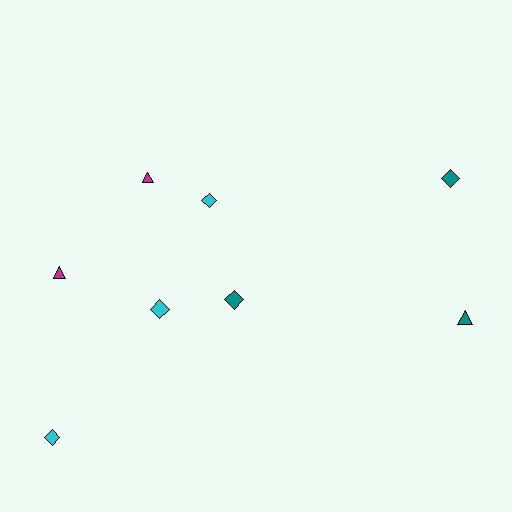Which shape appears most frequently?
Diamond, with 5 objects.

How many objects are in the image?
There are 8 objects.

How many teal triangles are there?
There is 1 teal triangle.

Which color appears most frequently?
Cyan, with 3 objects.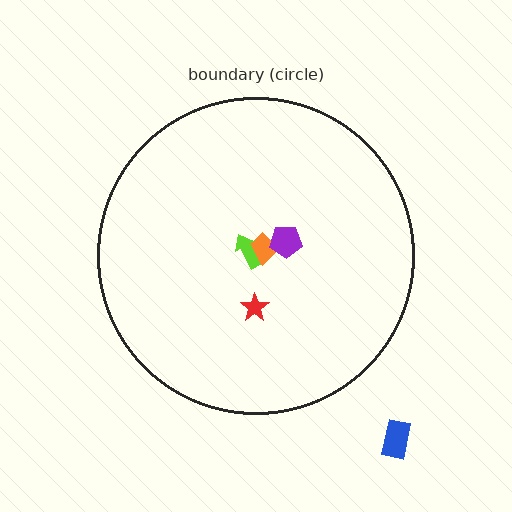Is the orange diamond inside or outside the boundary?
Inside.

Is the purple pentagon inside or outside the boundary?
Inside.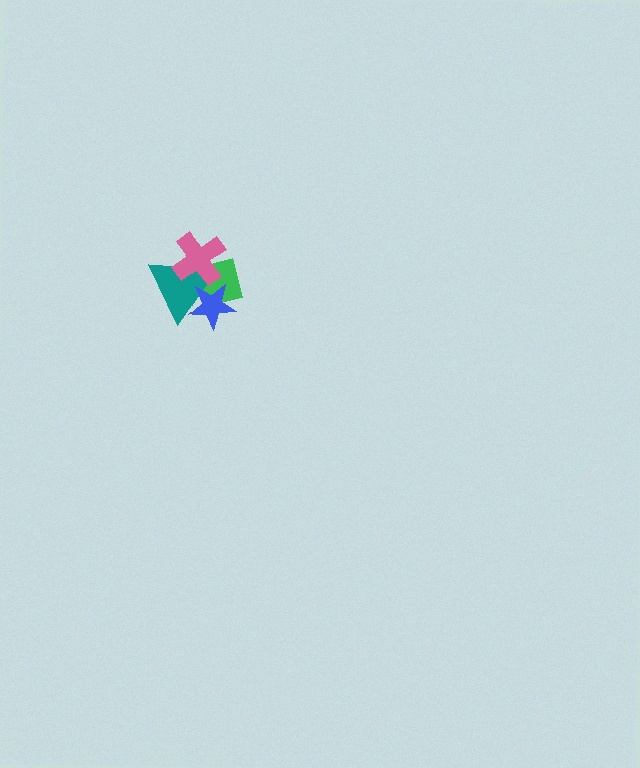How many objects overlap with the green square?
3 objects overlap with the green square.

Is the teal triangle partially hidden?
Yes, it is partially covered by another shape.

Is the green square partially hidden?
Yes, it is partially covered by another shape.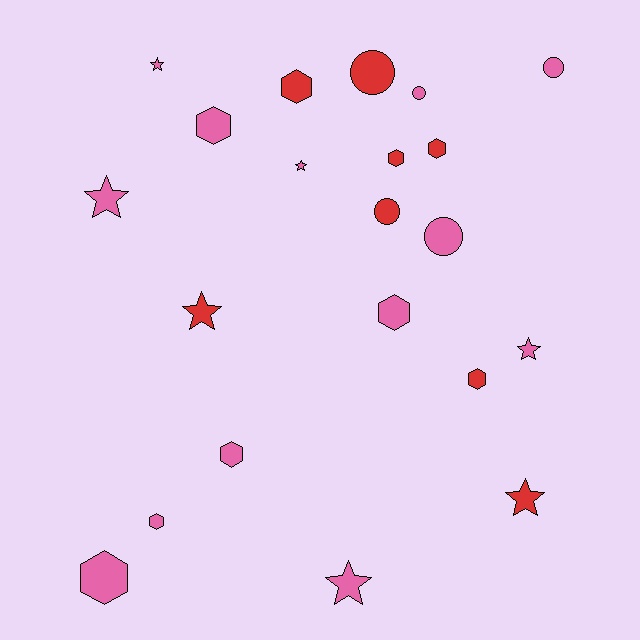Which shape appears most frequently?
Hexagon, with 9 objects.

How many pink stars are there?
There are 5 pink stars.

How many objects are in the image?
There are 21 objects.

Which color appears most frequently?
Pink, with 13 objects.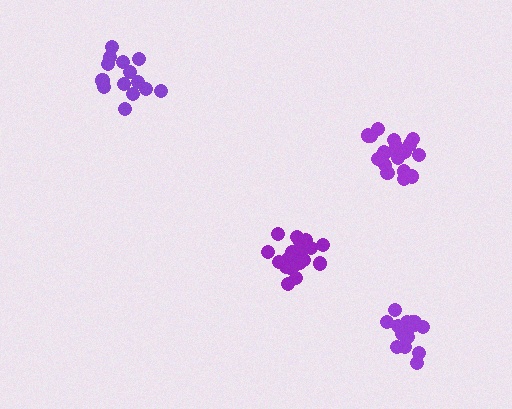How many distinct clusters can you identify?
There are 4 distinct clusters.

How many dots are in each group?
Group 1: 20 dots, Group 2: 16 dots, Group 3: 14 dots, Group 4: 20 dots (70 total).